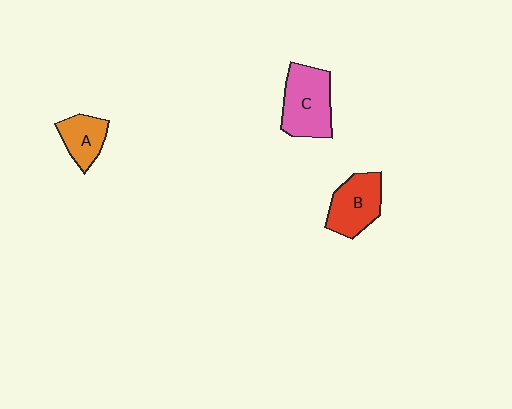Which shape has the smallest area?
Shape A (orange).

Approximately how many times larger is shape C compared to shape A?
Approximately 1.7 times.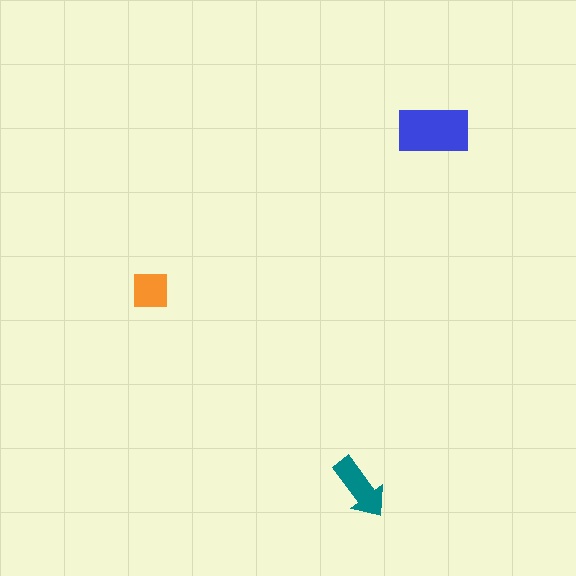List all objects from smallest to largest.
The orange square, the teal arrow, the blue rectangle.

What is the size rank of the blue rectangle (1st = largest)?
1st.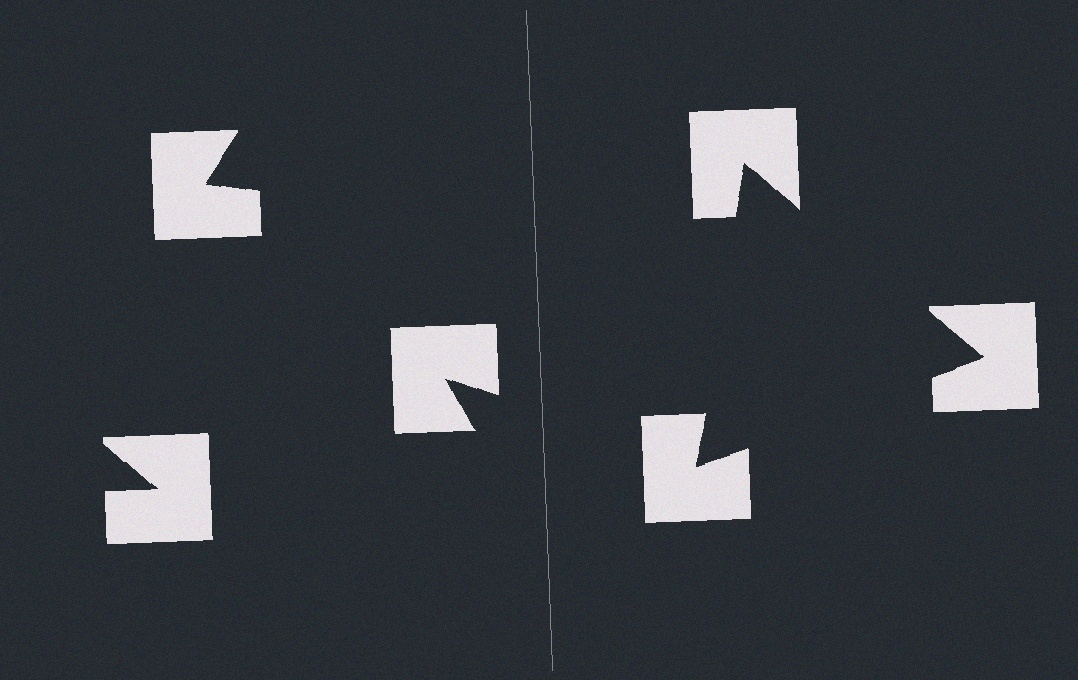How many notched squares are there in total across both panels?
6 — 3 on each side.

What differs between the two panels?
The notched squares are positioned identically on both sides; only the wedge orientations differ. On the right they align to a triangle; on the left they are misaligned.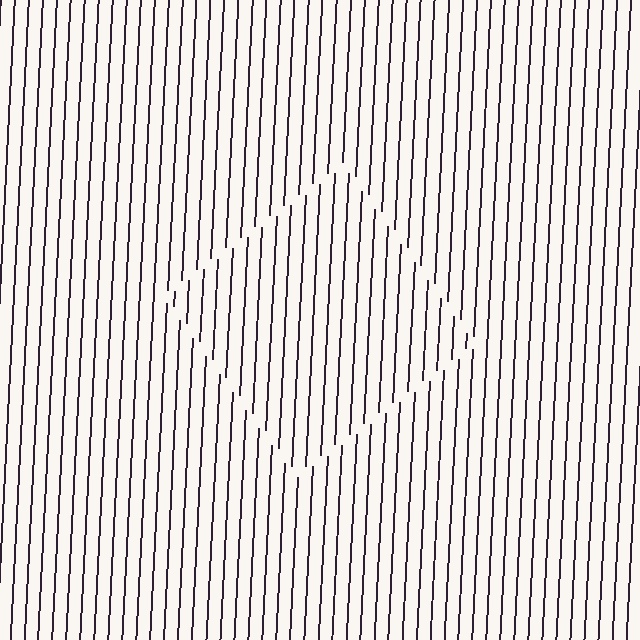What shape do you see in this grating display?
An illusory square. The interior of the shape contains the same grating, shifted by half a period — the contour is defined by the phase discontinuity where line-ends from the inner and outer gratings abut.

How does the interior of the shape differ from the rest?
The interior of the shape contains the same grating, shifted by half a period — the contour is defined by the phase discontinuity where line-ends from the inner and outer gratings abut.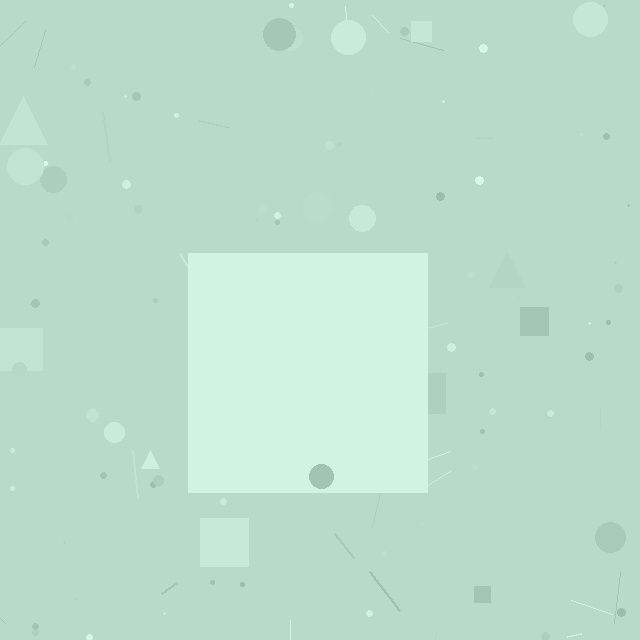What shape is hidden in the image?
A square is hidden in the image.